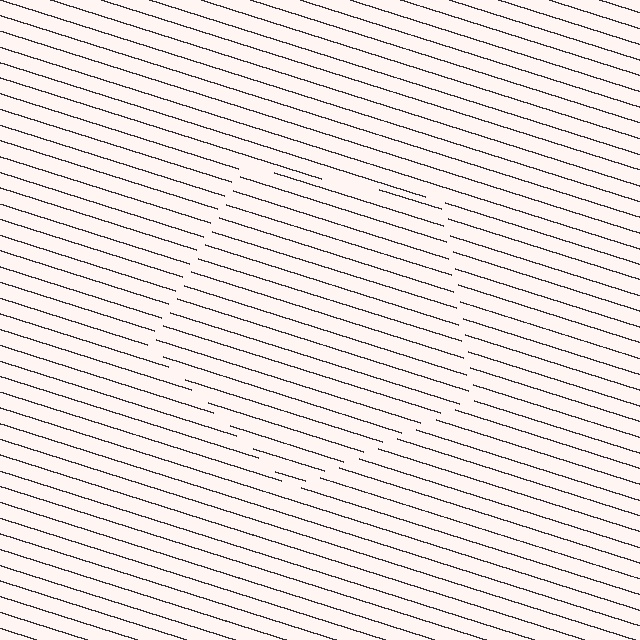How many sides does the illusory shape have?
5 sides — the line-ends trace a pentagon.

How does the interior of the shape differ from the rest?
The interior of the shape contains the same grating, shifted by half a period — the contour is defined by the phase discontinuity where line-ends from the inner and outer gratings abut.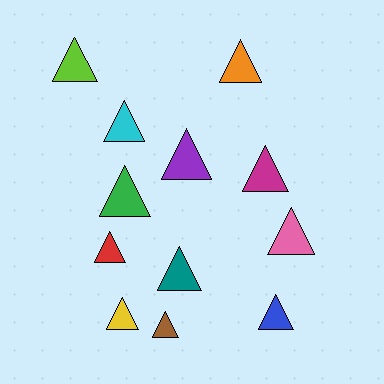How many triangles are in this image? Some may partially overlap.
There are 12 triangles.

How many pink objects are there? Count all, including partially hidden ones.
There is 1 pink object.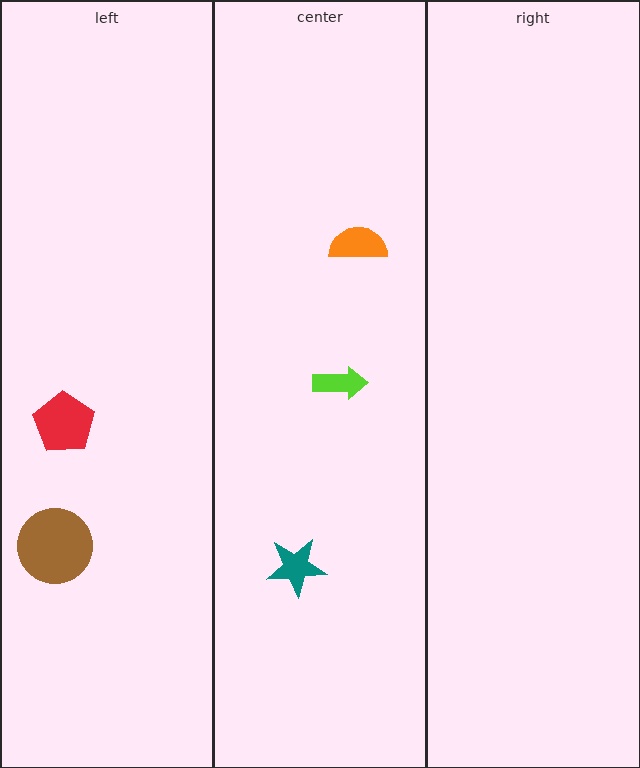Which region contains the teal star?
The center region.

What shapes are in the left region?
The brown circle, the red pentagon.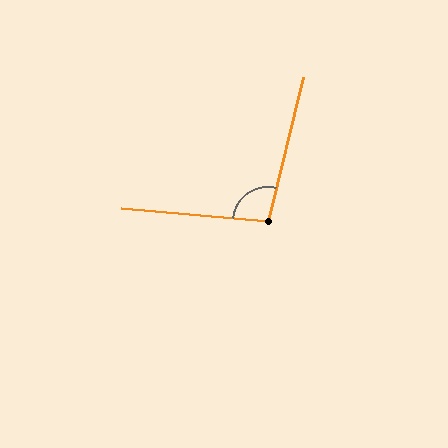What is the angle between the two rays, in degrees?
Approximately 99 degrees.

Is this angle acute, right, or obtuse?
It is obtuse.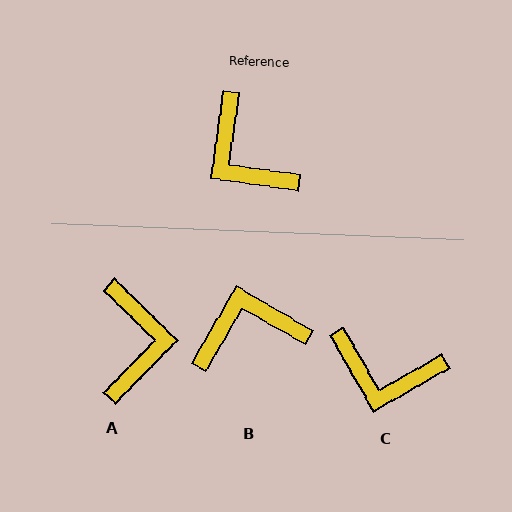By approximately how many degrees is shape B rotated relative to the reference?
Approximately 112 degrees clockwise.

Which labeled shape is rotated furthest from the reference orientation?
A, about 143 degrees away.